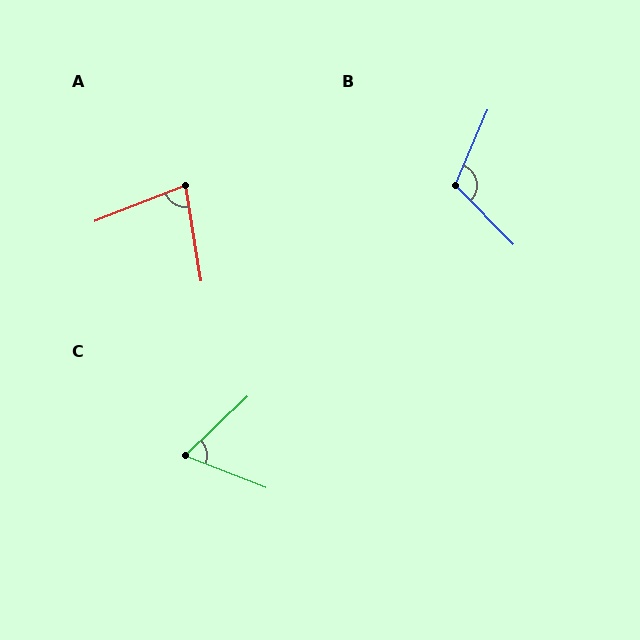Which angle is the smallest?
C, at approximately 65 degrees.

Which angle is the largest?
B, at approximately 112 degrees.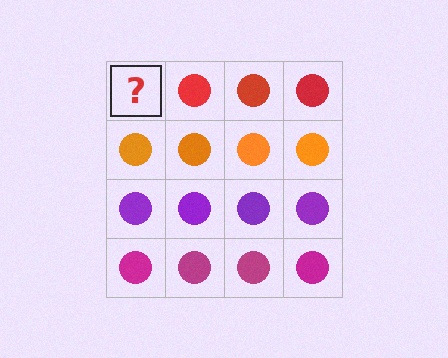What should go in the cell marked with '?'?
The missing cell should contain a red circle.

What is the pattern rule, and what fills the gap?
The rule is that each row has a consistent color. The gap should be filled with a red circle.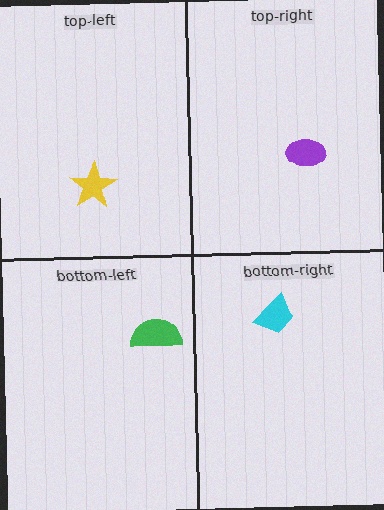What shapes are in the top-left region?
The yellow star.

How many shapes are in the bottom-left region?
1.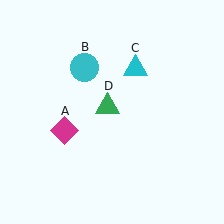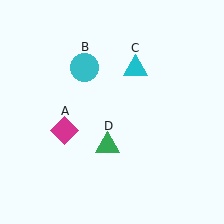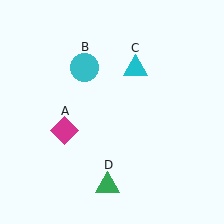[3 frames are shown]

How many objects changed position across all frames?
1 object changed position: green triangle (object D).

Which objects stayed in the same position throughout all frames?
Magenta diamond (object A) and cyan circle (object B) and cyan triangle (object C) remained stationary.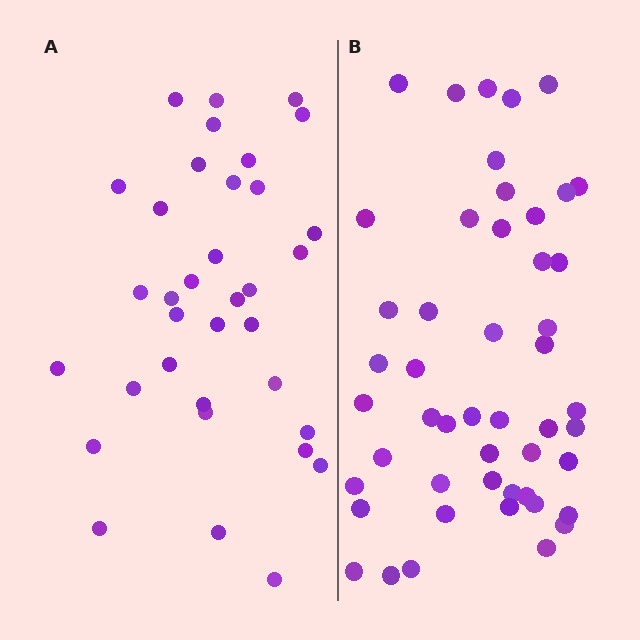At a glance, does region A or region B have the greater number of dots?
Region B (the right region) has more dots.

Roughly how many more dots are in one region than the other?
Region B has approximately 15 more dots than region A.